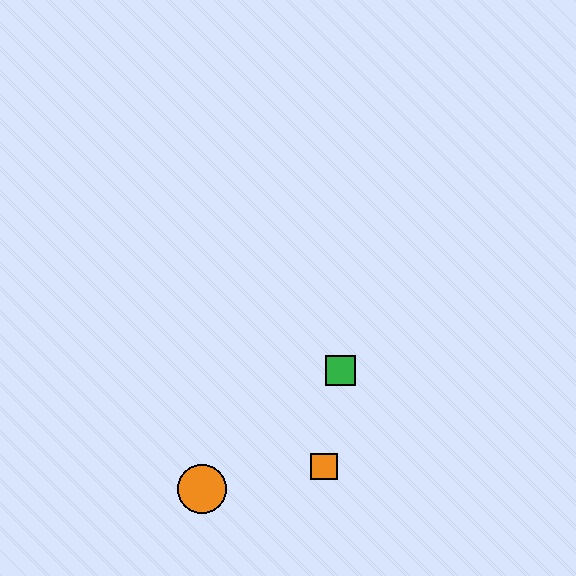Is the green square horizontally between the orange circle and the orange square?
No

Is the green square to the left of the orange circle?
No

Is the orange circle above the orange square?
No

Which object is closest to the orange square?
The green square is closest to the orange square.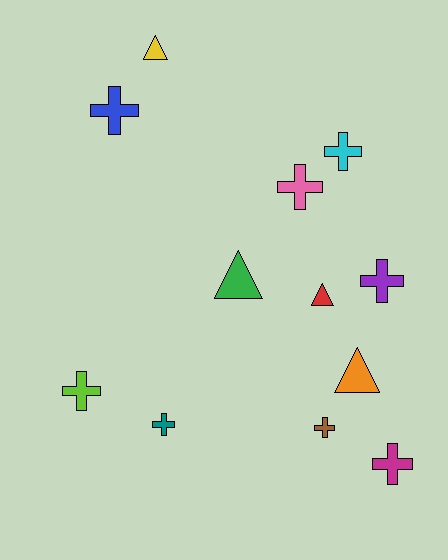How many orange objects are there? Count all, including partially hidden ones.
There is 1 orange object.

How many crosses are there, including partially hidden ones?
There are 8 crosses.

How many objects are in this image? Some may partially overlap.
There are 12 objects.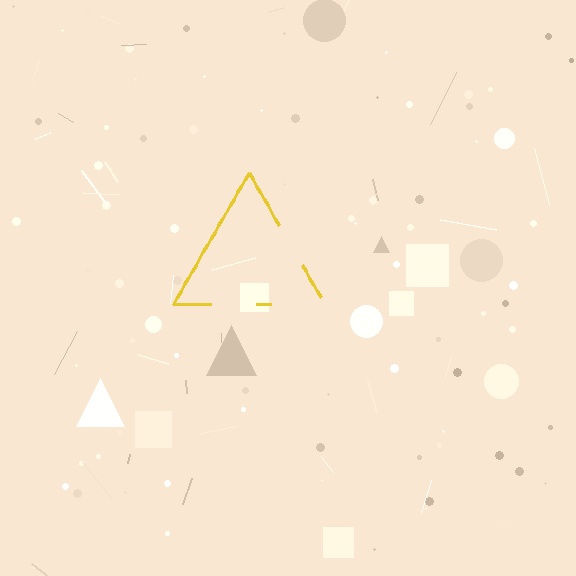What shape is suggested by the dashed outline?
The dashed outline suggests a triangle.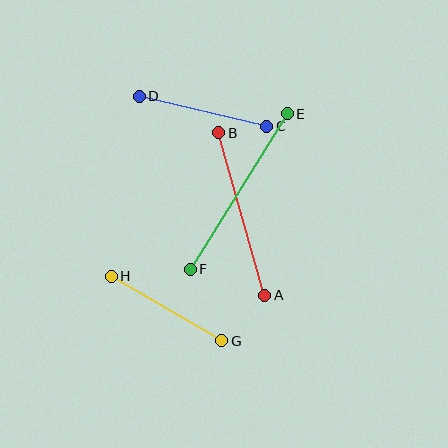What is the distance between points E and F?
The distance is approximately 183 pixels.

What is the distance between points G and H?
The distance is approximately 128 pixels.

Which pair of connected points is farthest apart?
Points E and F are farthest apart.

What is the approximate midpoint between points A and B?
The midpoint is at approximately (242, 214) pixels.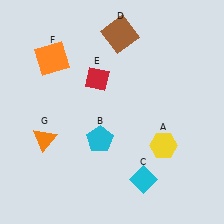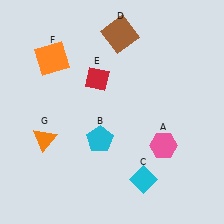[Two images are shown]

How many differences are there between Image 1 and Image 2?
There is 1 difference between the two images.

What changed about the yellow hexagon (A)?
In Image 1, A is yellow. In Image 2, it changed to pink.